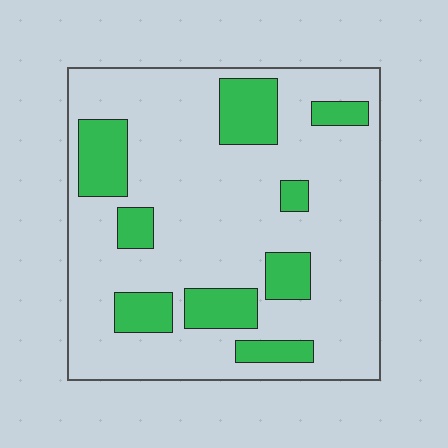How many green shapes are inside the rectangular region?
9.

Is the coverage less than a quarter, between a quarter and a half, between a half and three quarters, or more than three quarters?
Less than a quarter.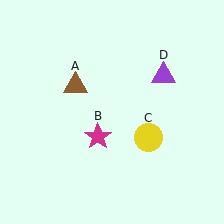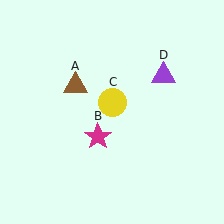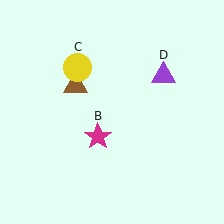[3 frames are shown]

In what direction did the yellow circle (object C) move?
The yellow circle (object C) moved up and to the left.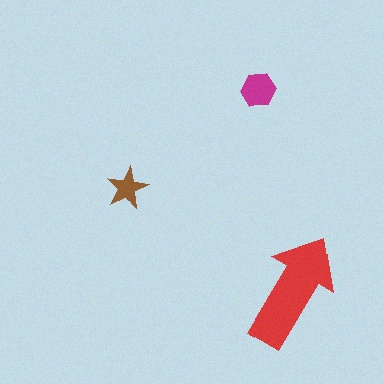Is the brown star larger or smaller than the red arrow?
Smaller.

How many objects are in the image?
There are 3 objects in the image.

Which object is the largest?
The red arrow.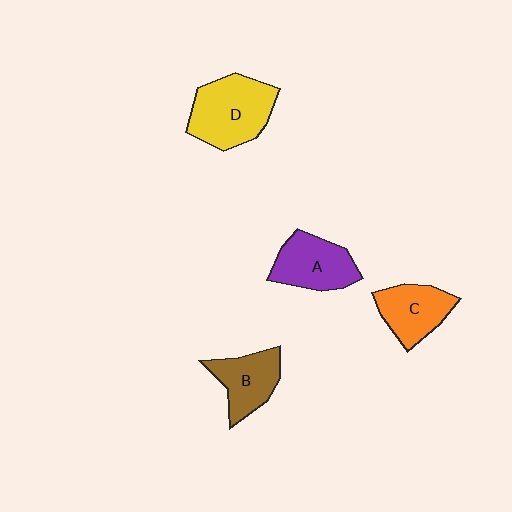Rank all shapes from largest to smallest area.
From largest to smallest: D (yellow), A (purple), C (orange), B (brown).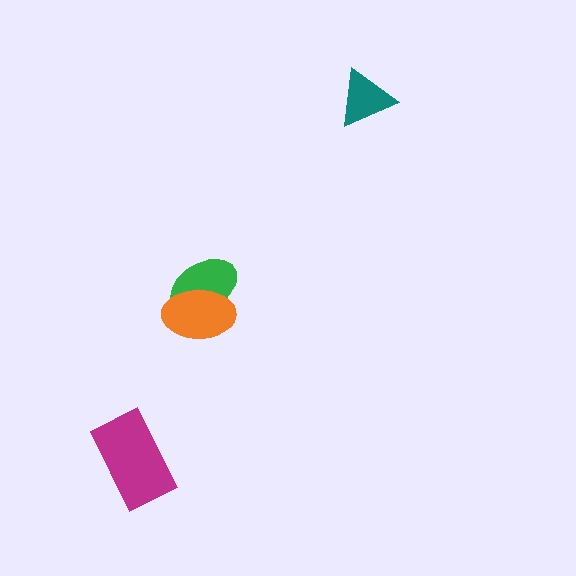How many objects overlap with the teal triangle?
0 objects overlap with the teal triangle.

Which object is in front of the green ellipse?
The orange ellipse is in front of the green ellipse.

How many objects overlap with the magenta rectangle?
0 objects overlap with the magenta rectangle.